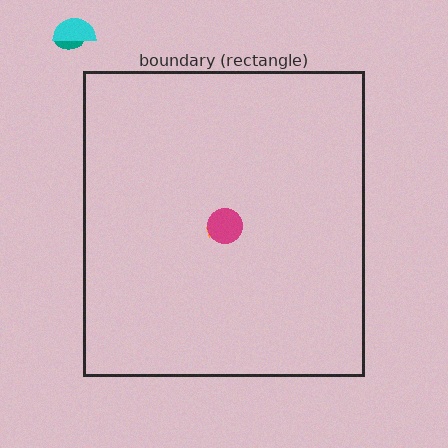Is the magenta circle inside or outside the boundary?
Inside.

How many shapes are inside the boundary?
2 inside, 2 outside.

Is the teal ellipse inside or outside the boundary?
Outside.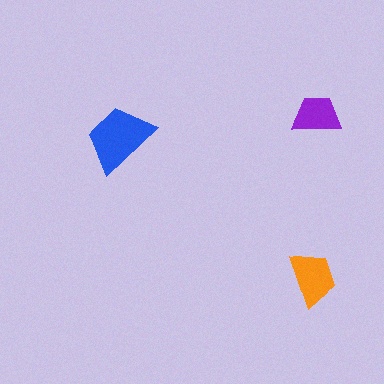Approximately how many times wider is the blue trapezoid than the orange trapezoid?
About 1.5 times wider.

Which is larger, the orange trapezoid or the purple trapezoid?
The orange one.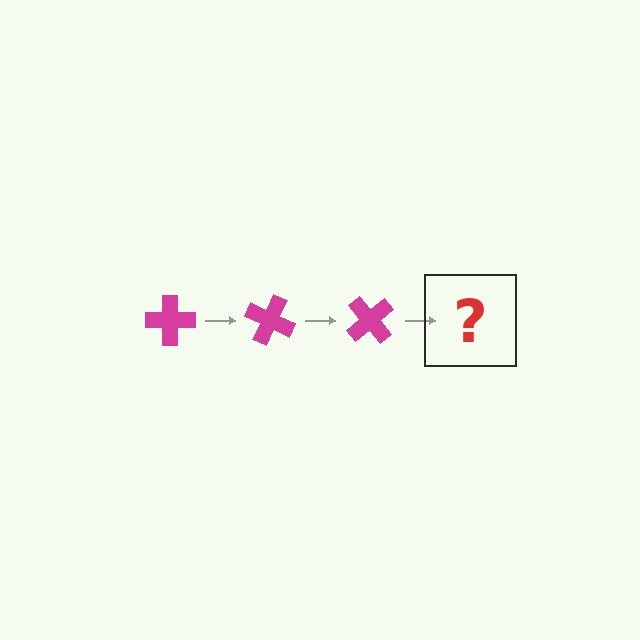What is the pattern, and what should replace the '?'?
The pattern is that the cross rotates 25 degrees each step. The '?' should be a magenta cross rotated 75 degrees.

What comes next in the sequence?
The next element should be a magenta cross rotated 75 degrees.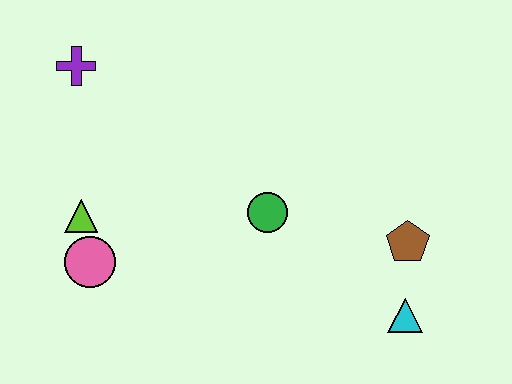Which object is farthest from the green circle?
The purple cross is farthest from the green circle.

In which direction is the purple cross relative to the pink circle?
The purple cross is above the pink circle.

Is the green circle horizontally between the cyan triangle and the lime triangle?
Yes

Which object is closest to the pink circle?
The lime triangle is closest to the pink circle.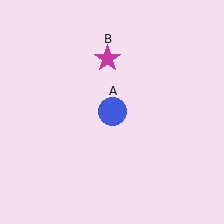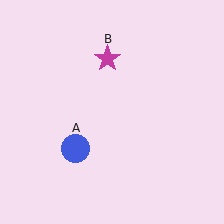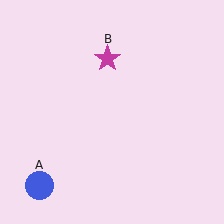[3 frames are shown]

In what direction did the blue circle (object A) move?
The blue circle (object A) moved down and to the left.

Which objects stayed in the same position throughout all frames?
Magenta star (object B) remained stationary.